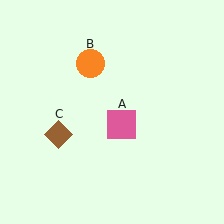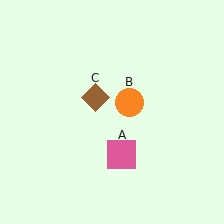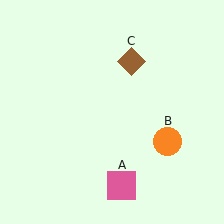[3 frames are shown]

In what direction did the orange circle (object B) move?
The orange circle (object B) moved down and to the right.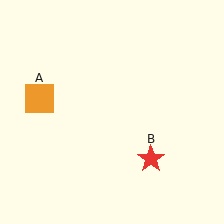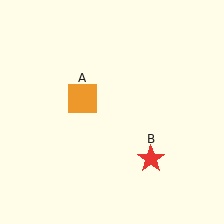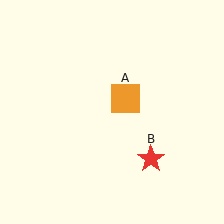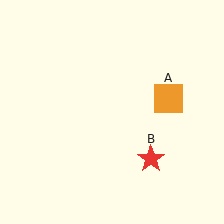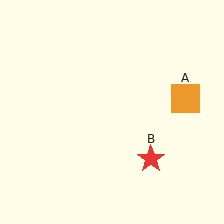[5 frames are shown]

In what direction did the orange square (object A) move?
The orange square (object A) moved right.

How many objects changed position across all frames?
1 object changed position: orange square (object A).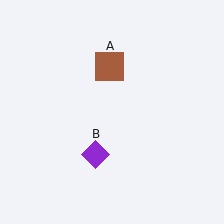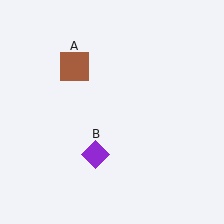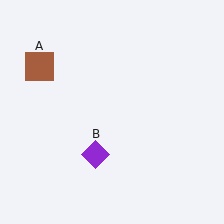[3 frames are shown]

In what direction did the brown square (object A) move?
The brown square (object A) moved left.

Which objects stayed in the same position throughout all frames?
Purple diamond (object B) remained stationary.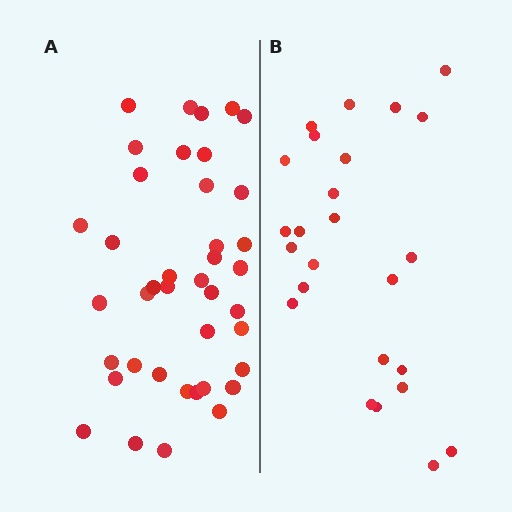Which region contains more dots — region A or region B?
Region A (the left region) has more dots.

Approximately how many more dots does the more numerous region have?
Region A has approximately 15 more dots than region B.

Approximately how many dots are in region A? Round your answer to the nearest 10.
About 40 dots.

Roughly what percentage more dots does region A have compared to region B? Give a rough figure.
About 60% more.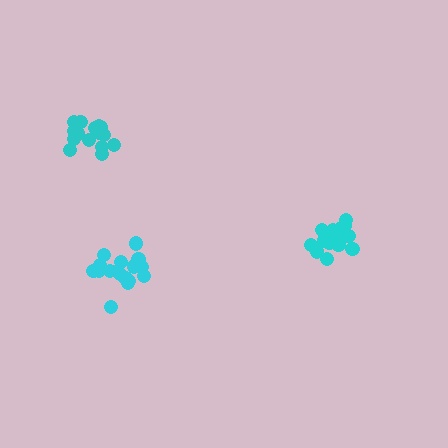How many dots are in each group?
Group 1: 16 dots, Group 2: 17 dots, Group 3: 17 dots (50 total).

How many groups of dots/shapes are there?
There are 3 groups.